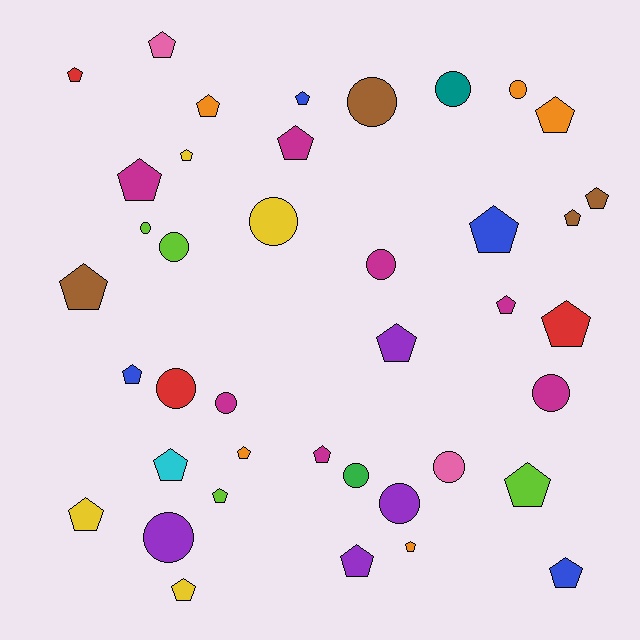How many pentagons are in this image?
There are 26 pentagons.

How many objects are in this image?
There are 40 objects.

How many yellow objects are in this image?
There are 4 yellow objects.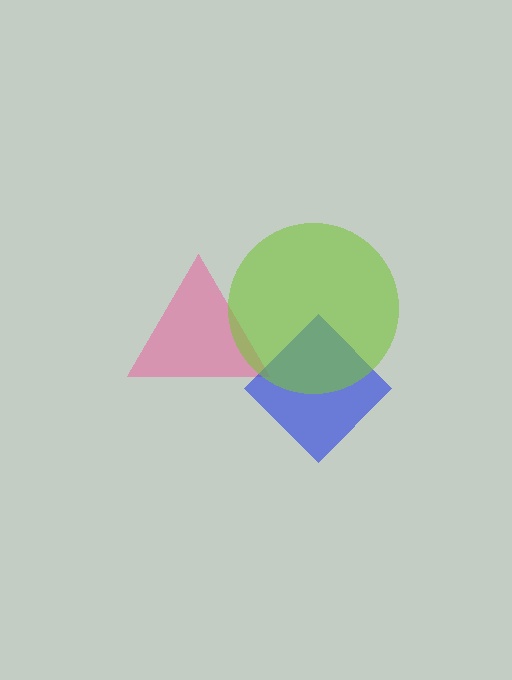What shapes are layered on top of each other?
The layered shapes are: a pink triangle, a blue diamond, a lime circle.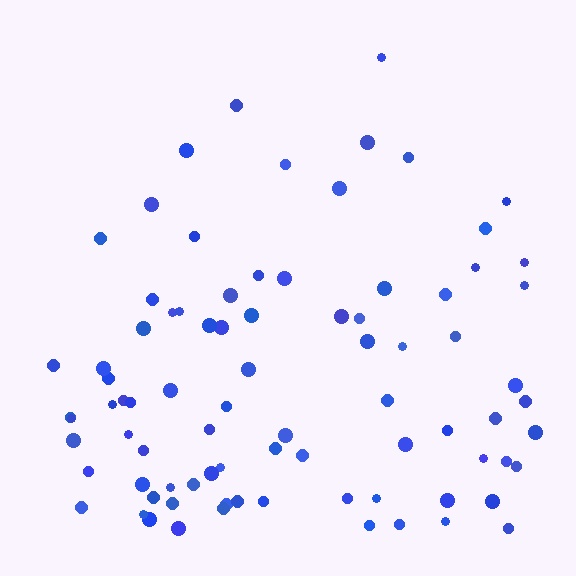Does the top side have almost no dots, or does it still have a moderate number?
Still a moderate number, just noticeably fewer than the bottom.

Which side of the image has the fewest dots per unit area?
The top.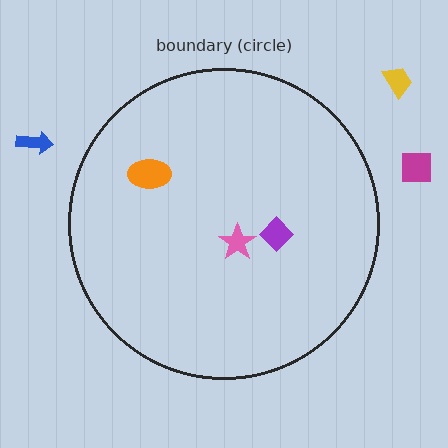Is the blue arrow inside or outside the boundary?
Outside.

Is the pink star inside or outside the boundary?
Inside.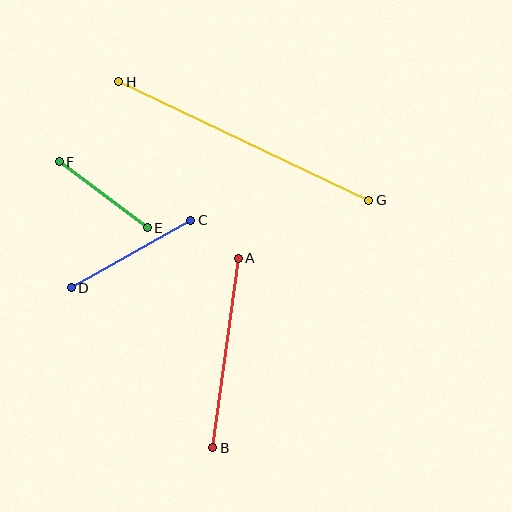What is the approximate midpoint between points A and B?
The midpoint is at approximately (226, 353) pixels.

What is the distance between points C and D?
The distance is approximately 137 pixels.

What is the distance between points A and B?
The distance is approximately 192 pixels.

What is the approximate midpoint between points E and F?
The midpoint is at approximately (103, 195) pixels.